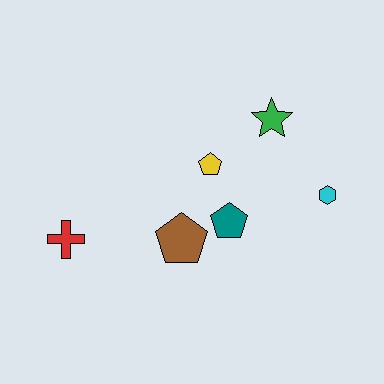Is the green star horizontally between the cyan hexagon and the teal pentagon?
Yes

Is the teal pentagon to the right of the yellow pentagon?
Yes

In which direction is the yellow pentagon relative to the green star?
The yellow pentagon is to the left of the green star.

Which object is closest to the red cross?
The brown pentagon is closest to the red cross.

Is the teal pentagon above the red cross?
Yes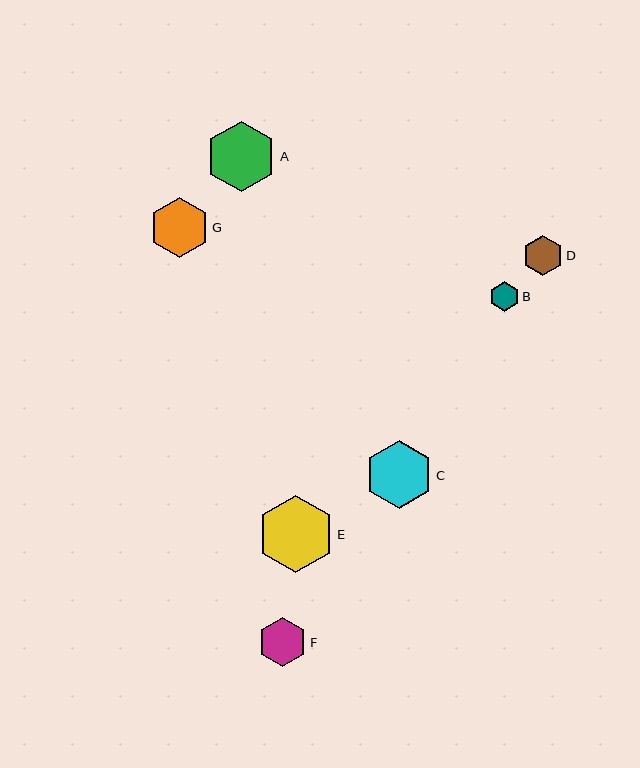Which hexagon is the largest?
Hexagon E is the largest with a size of approximately 77 pixels.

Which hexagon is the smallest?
Hexagon B is the smallest with a size of approximately 29 pixels.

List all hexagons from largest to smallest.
From largest to smallest: E, A, C, G, F, D, B.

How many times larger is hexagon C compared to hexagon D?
Hexagon C is approximately 1.7 times the size of hexagon D.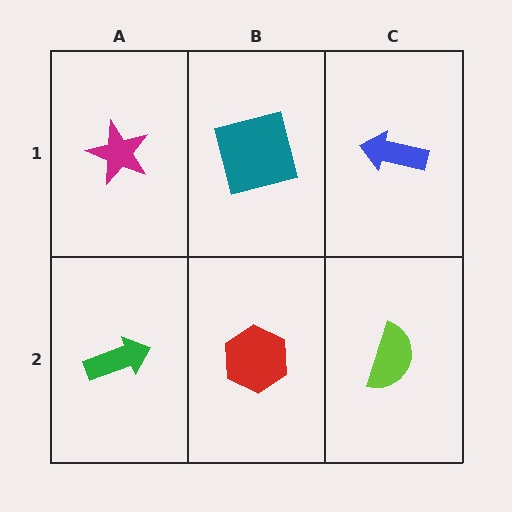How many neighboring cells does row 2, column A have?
2.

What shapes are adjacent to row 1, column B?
A red hexagon (row 2, column B), a magenta star (row 1, column A), a blue arrow (row 1, column C).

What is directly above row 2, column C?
A blue arrow.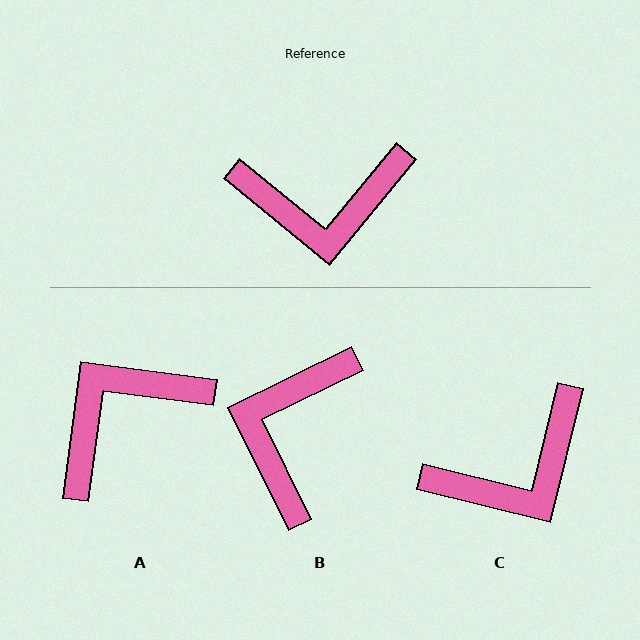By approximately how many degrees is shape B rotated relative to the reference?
Approximately 115 degrees clockwise.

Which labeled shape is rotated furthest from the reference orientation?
A, about 148 degrees away.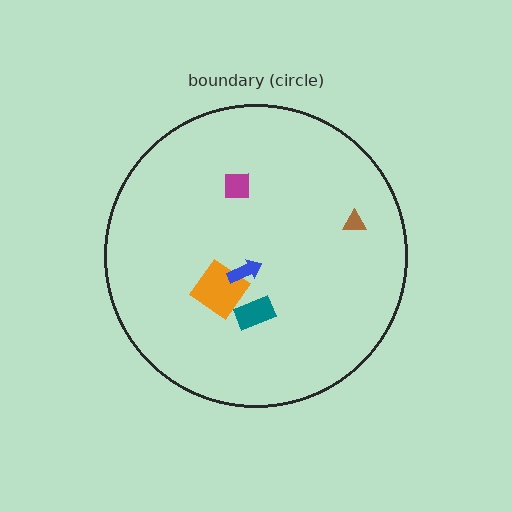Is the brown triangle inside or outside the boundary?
Inside.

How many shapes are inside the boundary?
5 inside, 0 outside.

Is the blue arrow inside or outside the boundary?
Inside.